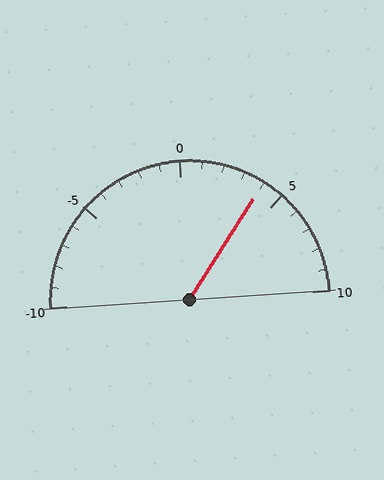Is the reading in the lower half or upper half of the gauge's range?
The reading is in the upper half of the range (-10 to 10).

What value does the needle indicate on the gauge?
The needle indicates approximately 4.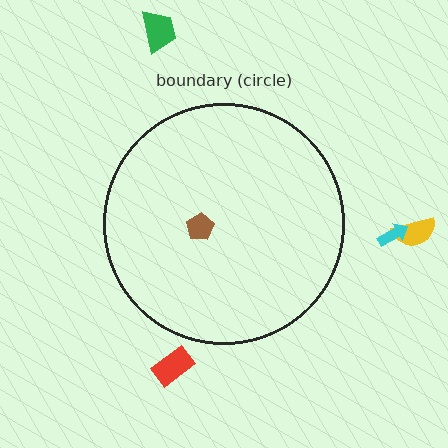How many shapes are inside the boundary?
1 inside, 4 outside.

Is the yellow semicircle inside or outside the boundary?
Outside.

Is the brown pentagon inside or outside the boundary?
Inside.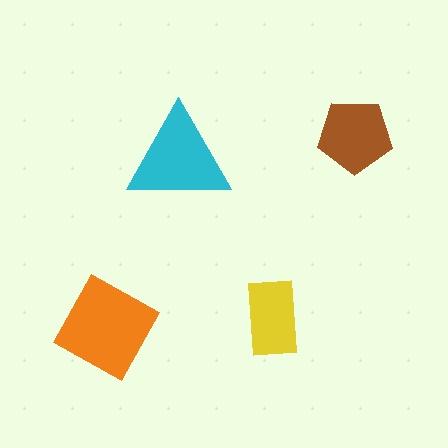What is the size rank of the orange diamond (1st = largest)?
1st.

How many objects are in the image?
There are 4 objects in the image.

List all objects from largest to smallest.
The orange diamond, the cyan triangle, the brown pentagon, the yellow rectangle.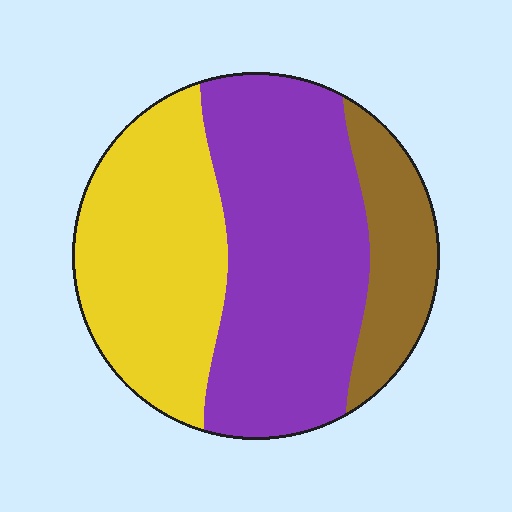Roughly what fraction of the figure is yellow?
Yellow covers 36% of the figure.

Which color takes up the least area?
Brown, at roughly 15%.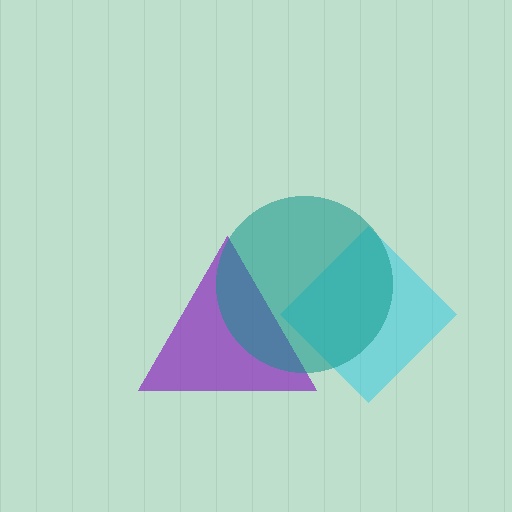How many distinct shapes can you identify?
There are 3 distinct shapes: a purple triangle, a cyan diamond, a teal circle.